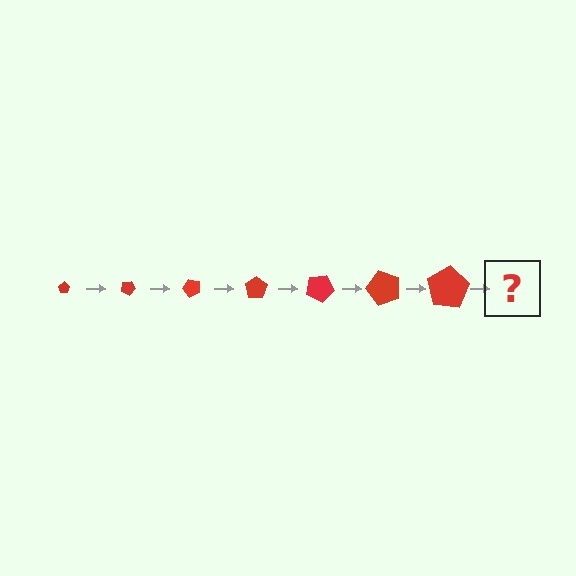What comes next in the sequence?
The next element should be a pentagon, larger than the previous one and rotated 175 degrees from the start.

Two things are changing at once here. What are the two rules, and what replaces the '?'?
The two rules are that the pentagon grows larger each step and it rotates 25 degrees each step. The '?' should be a pentagon, larger than the previous one and rotated 175 degrees from the start.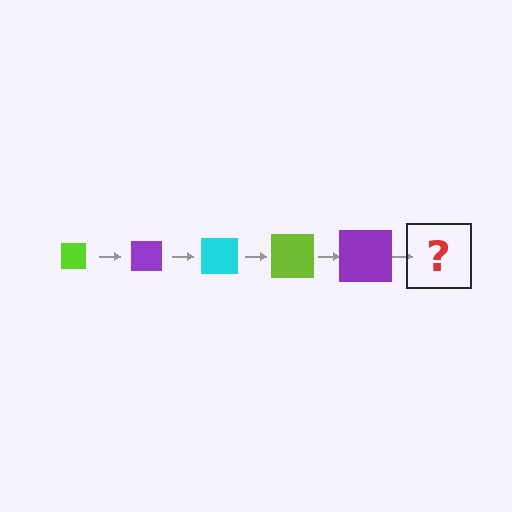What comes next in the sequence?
The next element should be a cyan square, larger than the previous one.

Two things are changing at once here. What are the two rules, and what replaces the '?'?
The two rules are that the square grows larger each step and the color cycles through lime, purple, and cyan. The '?' should be a cyan square, larger than the previous one.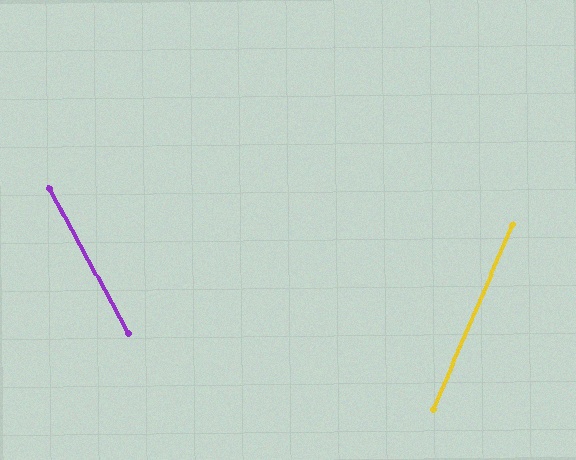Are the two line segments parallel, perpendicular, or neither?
Neither parallel nor perpendicular — they differ by about 52°.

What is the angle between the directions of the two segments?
Approximately 52 degrees.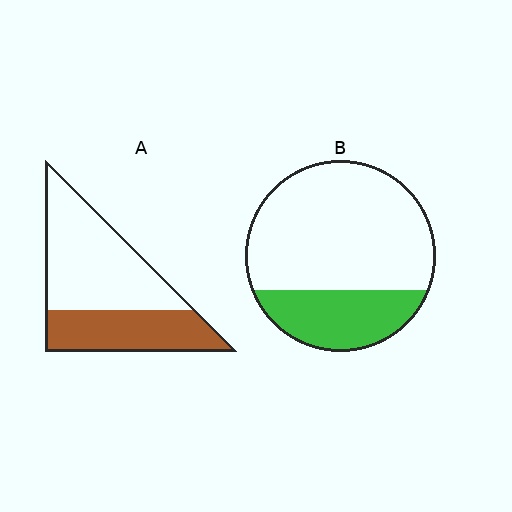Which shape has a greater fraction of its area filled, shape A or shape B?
Shape A.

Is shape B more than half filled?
No.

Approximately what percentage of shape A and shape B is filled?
A is approximately 40% and B is approximately 30%.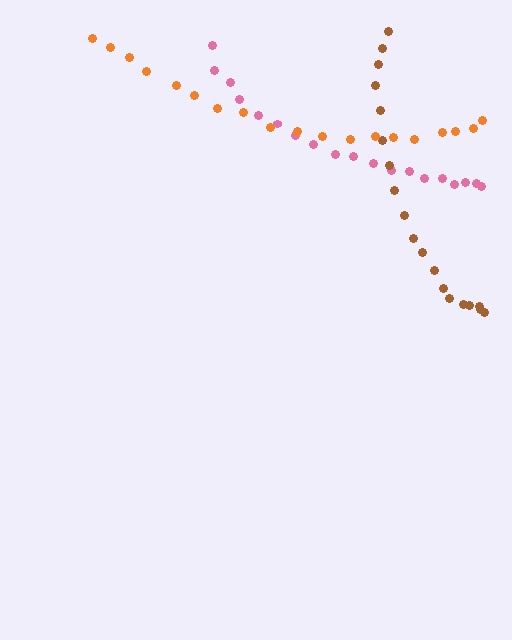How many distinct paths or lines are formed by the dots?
There are 3 distinct paths.